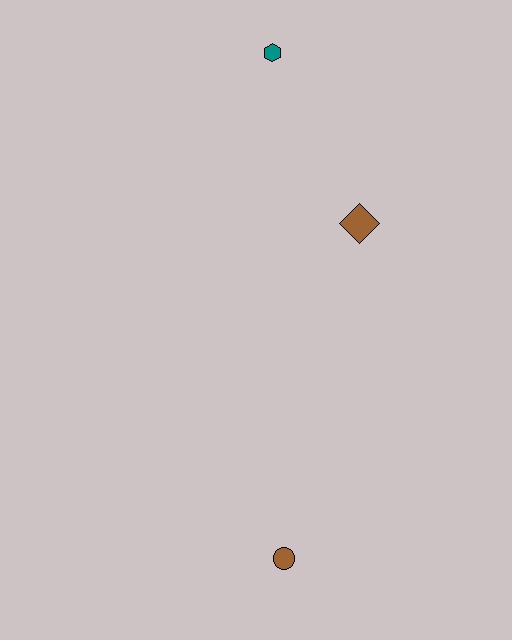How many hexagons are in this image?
There is 1 hexagon.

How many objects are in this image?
There are 3 objects.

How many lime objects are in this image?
There are no lime objects.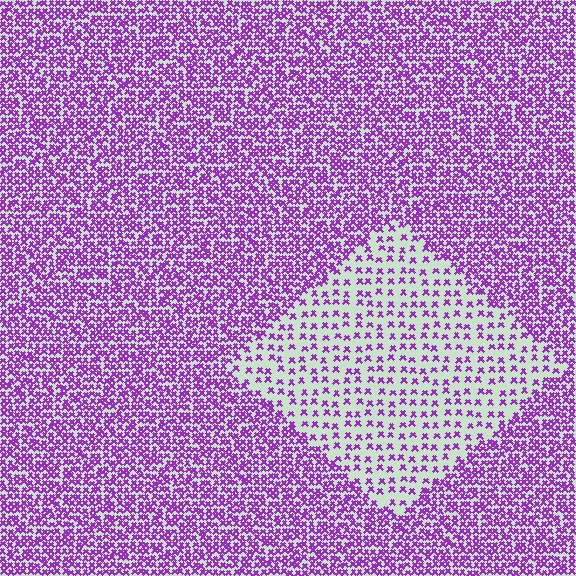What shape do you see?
I see a diamond.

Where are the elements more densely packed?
The elements are more densely packed outside the diamond boundary.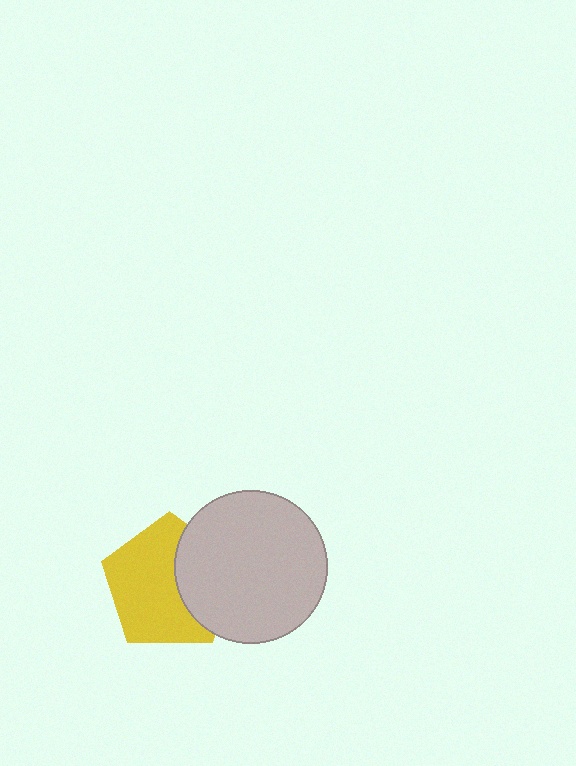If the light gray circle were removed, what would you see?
You would see the complete yellow pentagon.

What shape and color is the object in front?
The object in front is a light gray circle.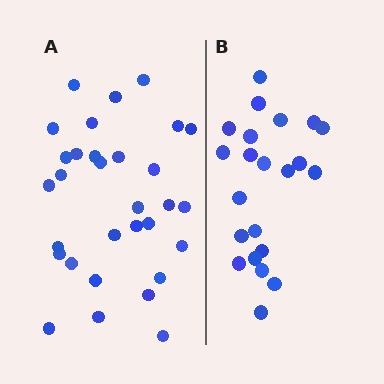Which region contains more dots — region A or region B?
Region A (the left region) has more dots.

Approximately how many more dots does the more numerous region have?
Region A has roughly 8 or so more dots than region B.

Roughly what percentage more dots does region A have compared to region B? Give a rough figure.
About 40% more.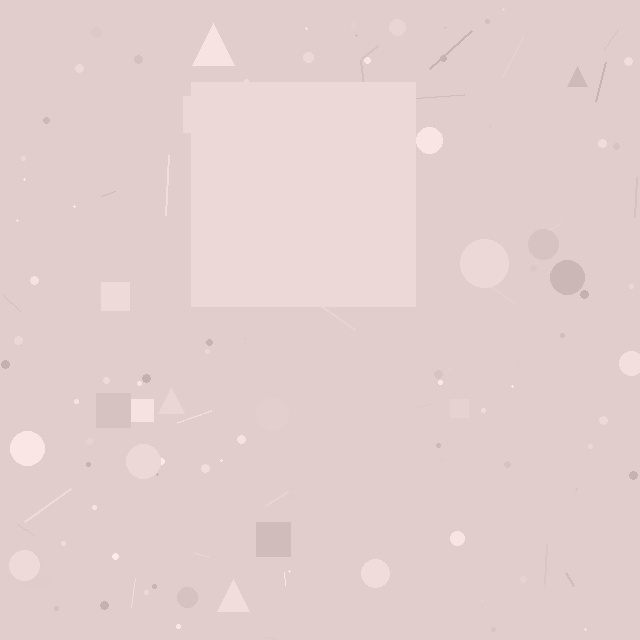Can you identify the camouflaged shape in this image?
The camouflaged shape is a square.